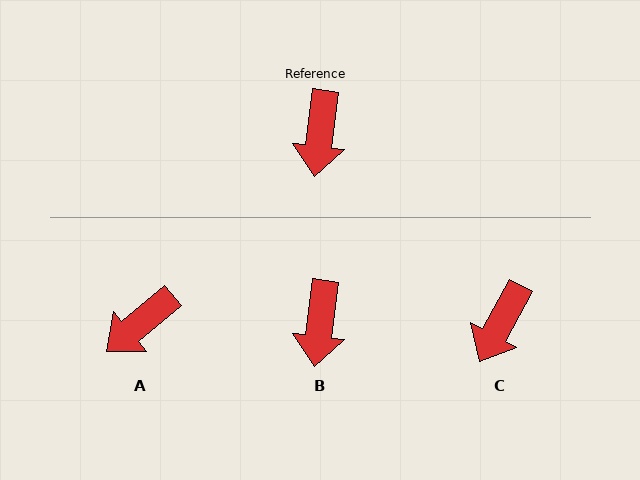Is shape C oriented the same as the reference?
No, it is off by about 21 degrees.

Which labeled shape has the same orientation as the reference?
B.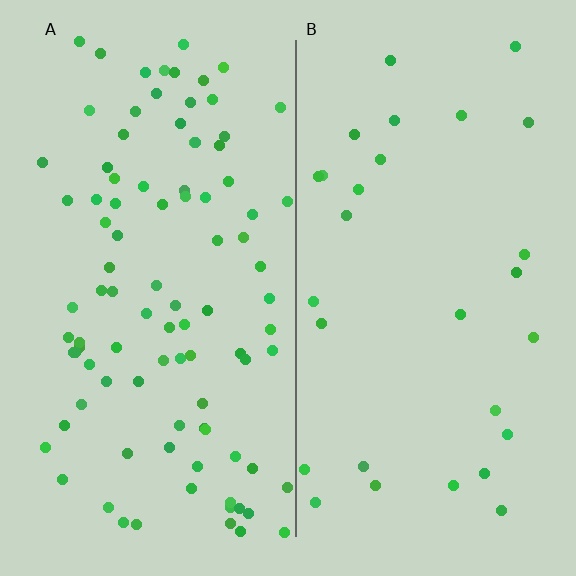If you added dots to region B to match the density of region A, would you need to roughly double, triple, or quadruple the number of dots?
Approximately triple.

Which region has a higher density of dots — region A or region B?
A (the left).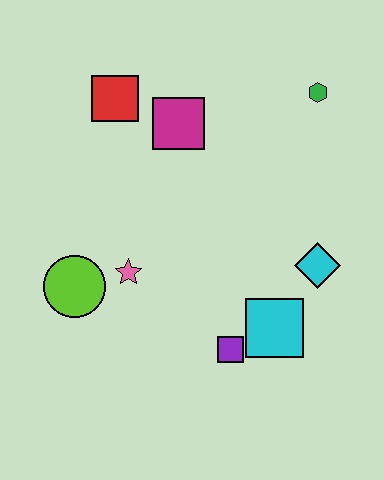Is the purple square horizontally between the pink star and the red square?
No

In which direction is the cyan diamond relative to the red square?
The cyan diamond is to the right of the red square.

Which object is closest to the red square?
The magenta square is closest to the red square.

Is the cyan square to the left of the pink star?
No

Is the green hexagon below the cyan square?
No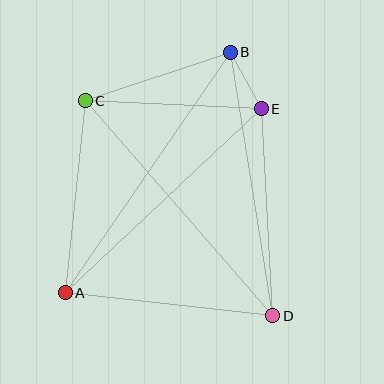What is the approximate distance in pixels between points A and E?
The distance between A and E is approximately 269 pixels.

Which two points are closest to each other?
Points B and E are closest to each other.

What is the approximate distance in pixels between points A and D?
The distance between A and D is approximately 208 pixels.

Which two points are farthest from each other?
Points A and B are farthest from each other.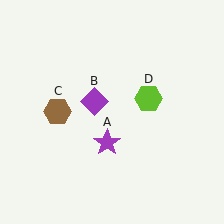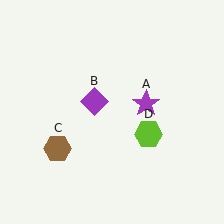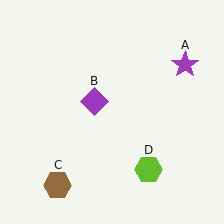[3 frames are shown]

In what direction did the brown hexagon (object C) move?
The brown hexagon (object C) moved down.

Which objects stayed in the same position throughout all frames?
Purple diamond (object B) remained stationary.